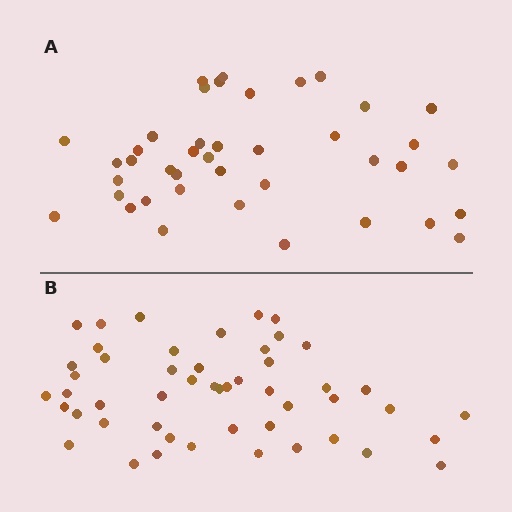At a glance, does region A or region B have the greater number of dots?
Region B (the bottom region) has more dots.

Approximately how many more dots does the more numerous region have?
Region B has roughly 8 or so more dots than region A.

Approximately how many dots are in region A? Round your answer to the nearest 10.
About 40 dots. (The exact count is 41, which rounds to 40.)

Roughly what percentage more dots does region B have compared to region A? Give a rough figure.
About 20% more.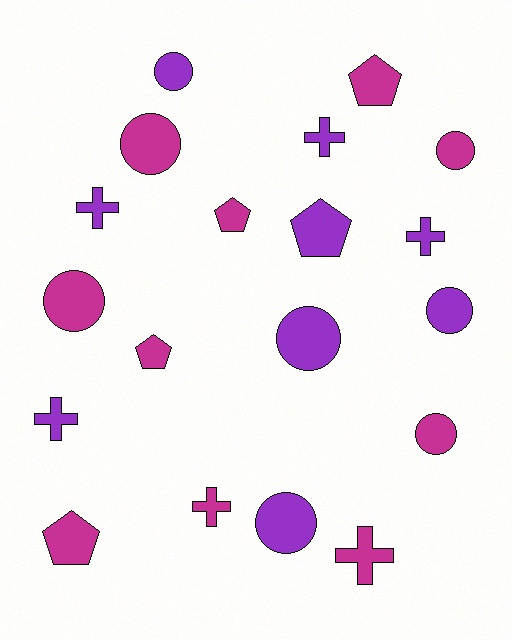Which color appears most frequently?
Magenta, with 10 objects.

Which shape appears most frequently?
Circle, with 8 objects.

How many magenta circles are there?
There are 4 magenta circles.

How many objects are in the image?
There are 19 objects.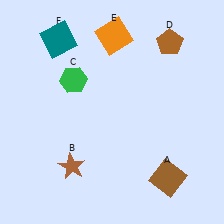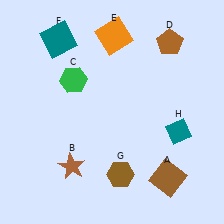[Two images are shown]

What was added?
A brown hexagon (G), a teal diamond (H) were added in Image 2.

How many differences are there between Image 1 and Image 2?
There are 2 differences between the two images.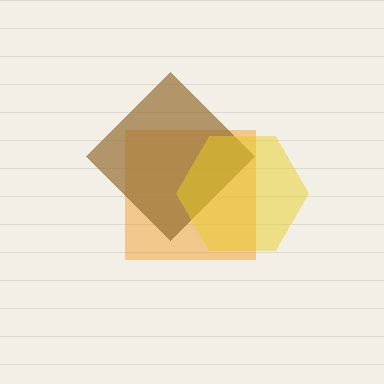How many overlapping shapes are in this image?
There are 3 overlapping shapes in the image.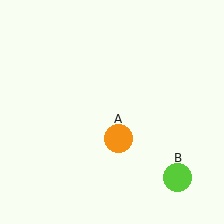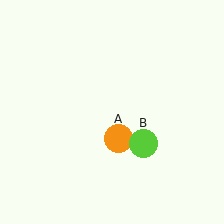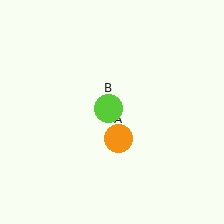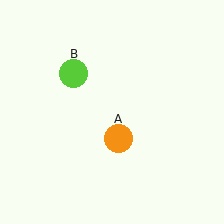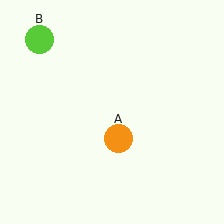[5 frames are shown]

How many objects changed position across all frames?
1 object changed position: lime circle (object B).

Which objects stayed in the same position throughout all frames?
Orange circle (object A) remained stationary.